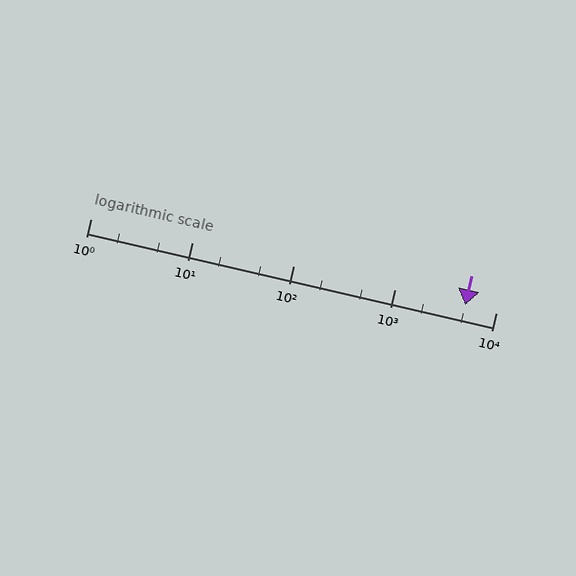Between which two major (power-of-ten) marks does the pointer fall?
The pointer is between 1000 and 10000.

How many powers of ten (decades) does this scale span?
The scale spans 4 decades, from 1 to 10000.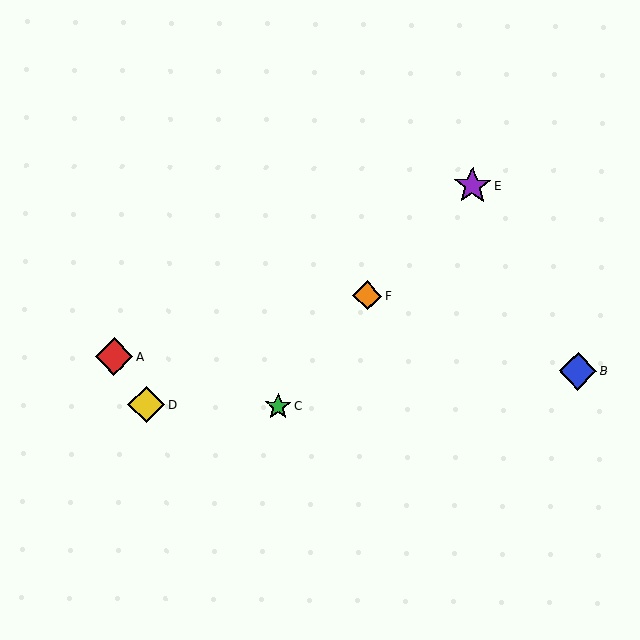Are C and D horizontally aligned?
Yes, both are at y≈406.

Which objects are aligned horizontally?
Objects C, D are aligned horizontally.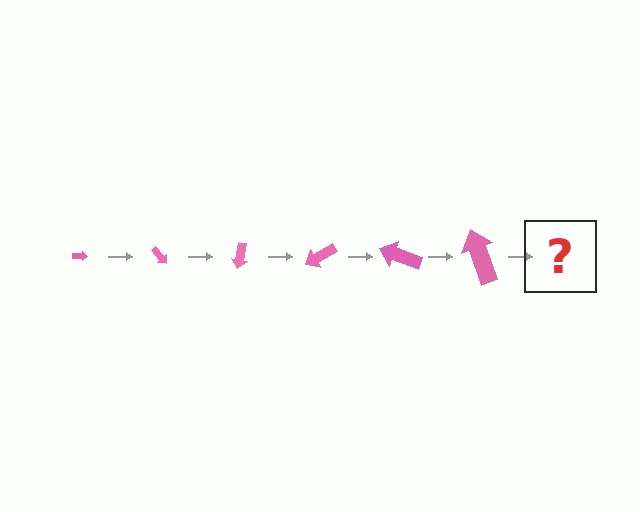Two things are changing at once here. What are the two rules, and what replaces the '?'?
The two rules are that the arrow grows larger each step and it rotates 50 degrees each step. The '?' should be an arrow, larger than the previous one and rotated 300 degrees from the start.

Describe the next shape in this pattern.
It should be an arrow, larger than the previous one and rotated 300 degrees from the start.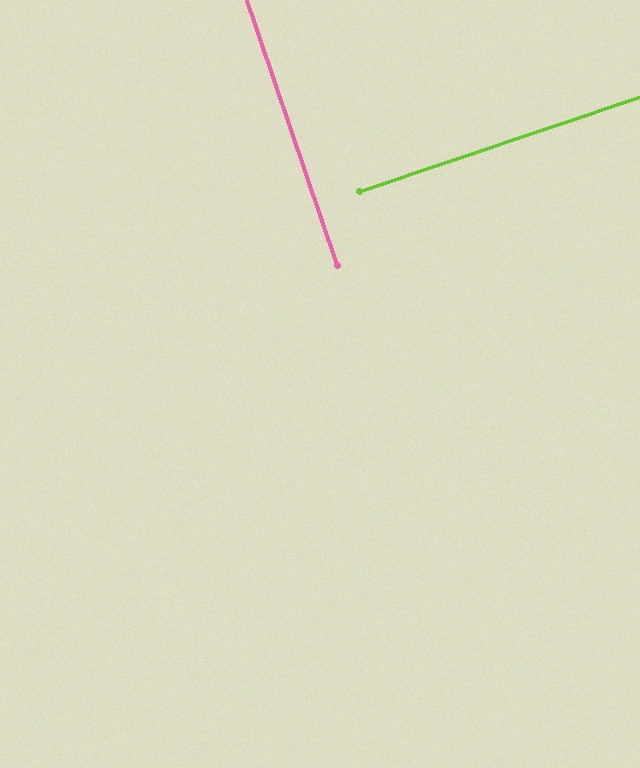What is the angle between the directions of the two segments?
Approximately 90 degrees.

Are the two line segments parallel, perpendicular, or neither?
Perpendicular — they meet at approximately 90°.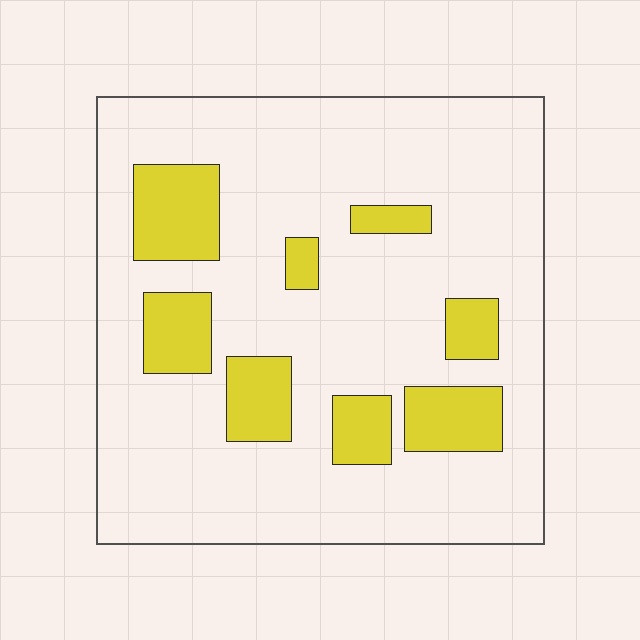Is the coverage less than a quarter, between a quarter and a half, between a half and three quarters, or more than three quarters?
Less than a quarter.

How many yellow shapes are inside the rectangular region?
8.